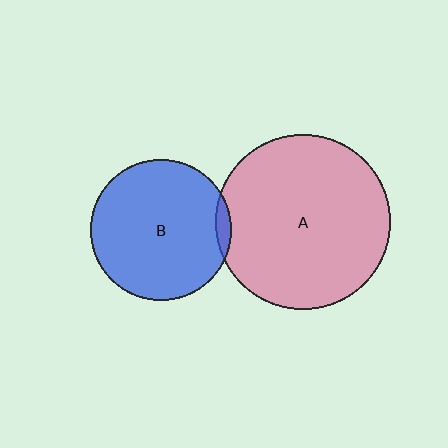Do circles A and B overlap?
Yes.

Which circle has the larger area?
Circle A (pink).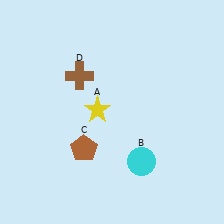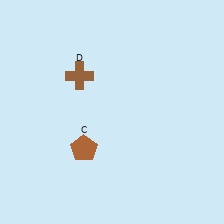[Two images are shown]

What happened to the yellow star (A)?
The yellow star (A) was removed in Image 2. It was in the top-left area of Image 1.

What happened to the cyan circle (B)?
The cyan circle (B) was removed in Image 2. It was in the bottom-right area of Image 1.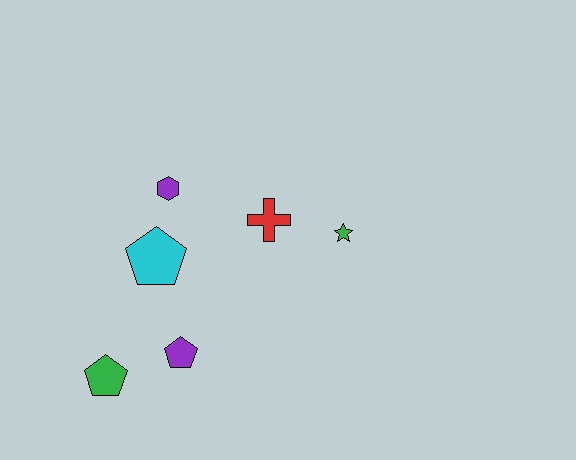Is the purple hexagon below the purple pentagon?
No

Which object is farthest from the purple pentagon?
The green star is farthest from the purple pentagon.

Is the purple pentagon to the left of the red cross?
Yes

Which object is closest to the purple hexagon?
The cyan pentagon is closest to the purple hexagon.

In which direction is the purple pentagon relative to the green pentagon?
The purple pentagon is to the right of the green pentagon.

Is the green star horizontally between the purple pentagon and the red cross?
No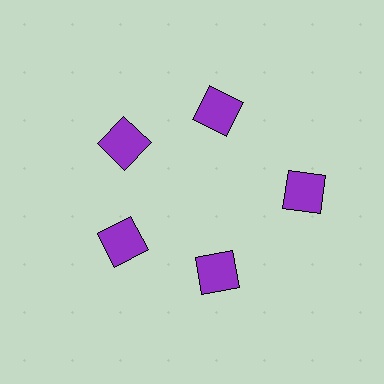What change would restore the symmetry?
The symmetry would be restored by moving it inward, back onto the ring so that all 5 squares sit at equal angles and equal distance from the center.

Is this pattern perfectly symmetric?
No. The 5 purple squares are arranged in a ring, but one element near the 3 o'clock position is pushed outward from the center, breaking the 5-fold rotational symmetry.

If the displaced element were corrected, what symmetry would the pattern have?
It would have 5-fold rotational symmetry — the pattern would map onto itself every 72 degrees.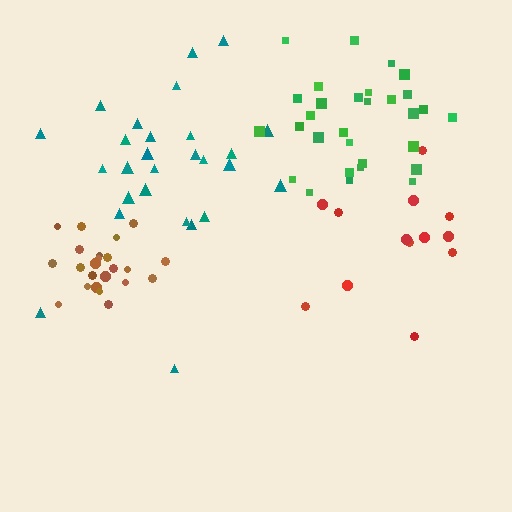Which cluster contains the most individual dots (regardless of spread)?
Green (30).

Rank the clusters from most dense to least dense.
brown, green, teal, red.